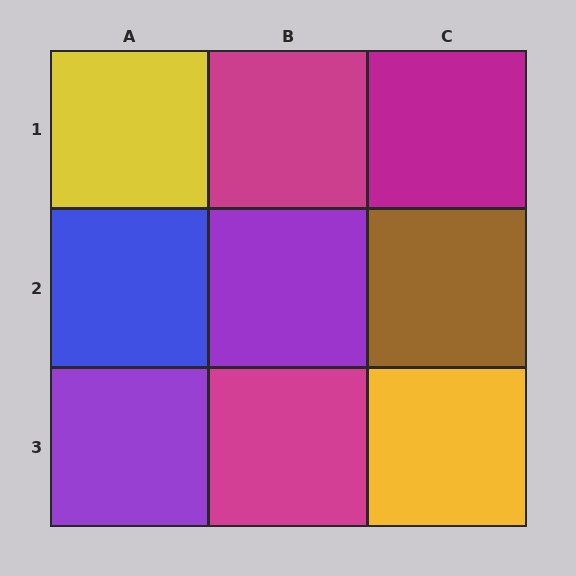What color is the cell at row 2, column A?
Blue.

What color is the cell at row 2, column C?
Brown.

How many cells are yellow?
2 cells are yellow.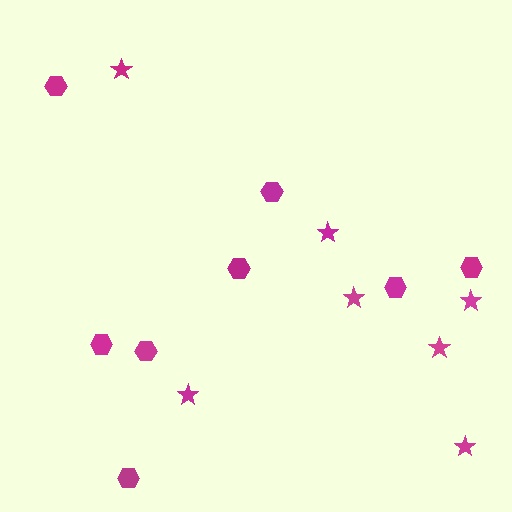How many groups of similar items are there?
There are 2 groups: one group of stars (7) and one group of hexagons (8).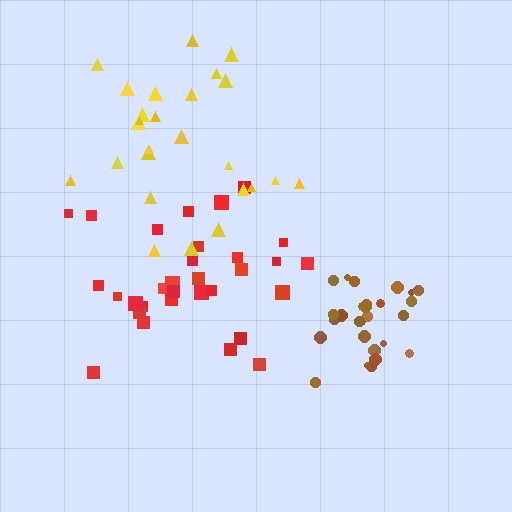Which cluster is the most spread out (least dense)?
Yellow.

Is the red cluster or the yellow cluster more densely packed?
Red.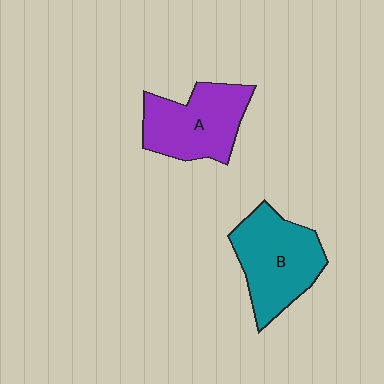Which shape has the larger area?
Shape B (teal).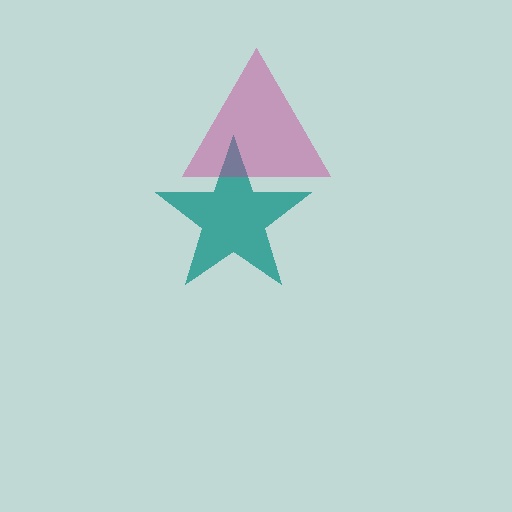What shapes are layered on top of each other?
The layered shapes are: a teal star, a magenta triangle.